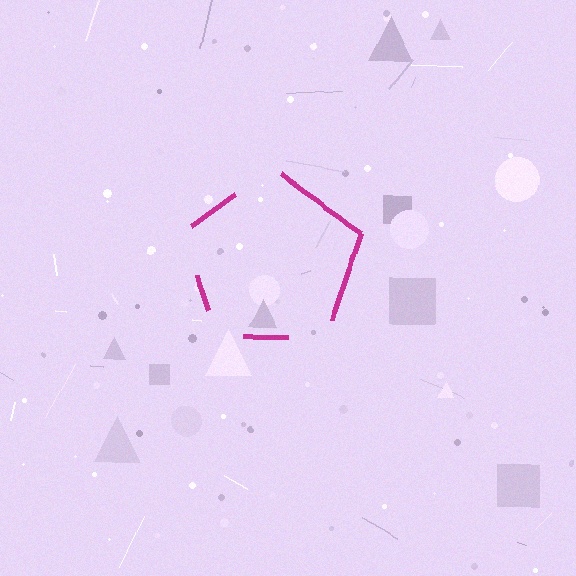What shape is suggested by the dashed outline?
The dashed outline suggests a pentagon.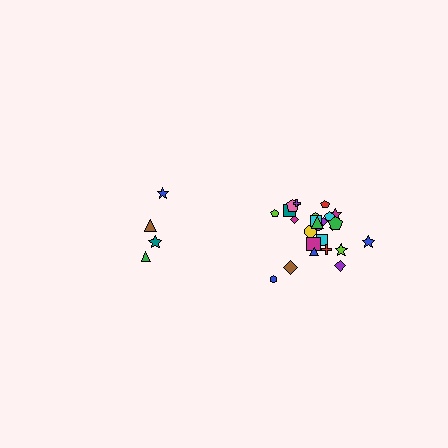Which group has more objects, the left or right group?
The right group.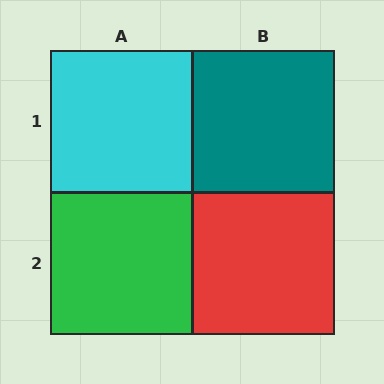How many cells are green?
1 cell is green.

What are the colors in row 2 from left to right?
Green, red.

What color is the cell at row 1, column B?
Teal.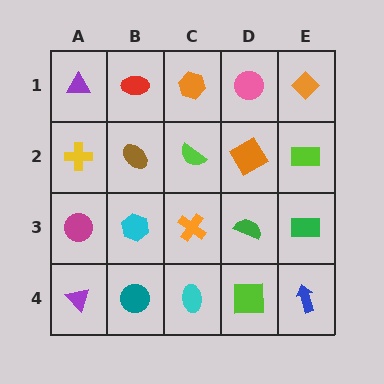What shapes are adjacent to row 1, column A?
A yellow cross (row 2, column A), a red ellipse (row 1, column B).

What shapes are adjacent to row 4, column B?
A cyan hexagon (row 3, column B), a purple triangle (row 4, column A), a cyan ellipse (row 4, column C).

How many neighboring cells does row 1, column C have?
3.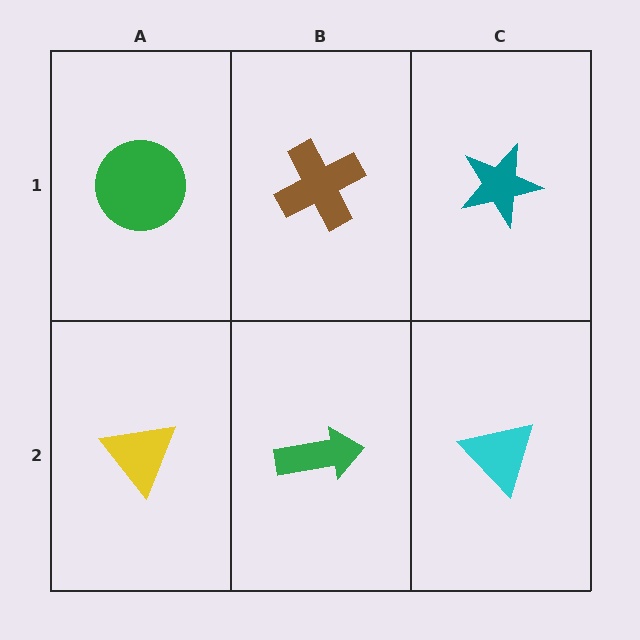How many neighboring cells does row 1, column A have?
2.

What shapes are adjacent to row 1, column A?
A yellow triangle (row 2, column A), a brown cross (row 1, column B).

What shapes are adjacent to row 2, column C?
A teal star (row 1, column C), a green arrow (row 2, column B).